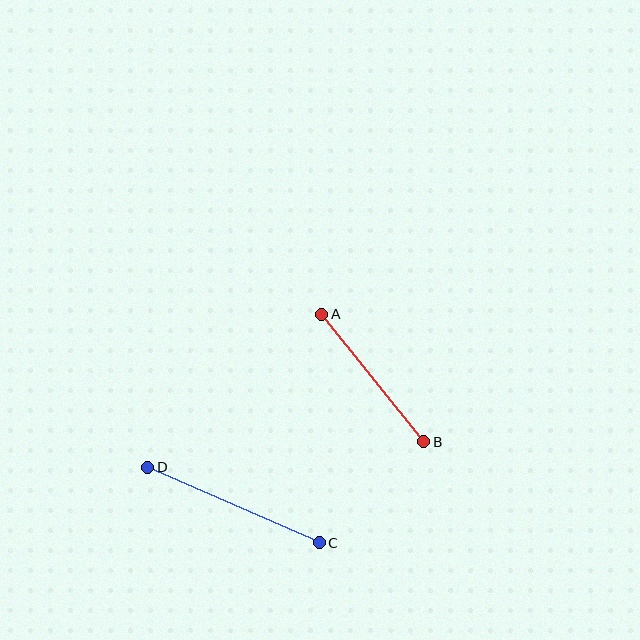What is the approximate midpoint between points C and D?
The midpoint is at approximately (234, 505) pixels.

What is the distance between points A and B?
The distance is approximately 163 pixels.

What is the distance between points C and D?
The distance is approximately 188 pixels.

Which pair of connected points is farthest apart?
Points C and D are farthest apart.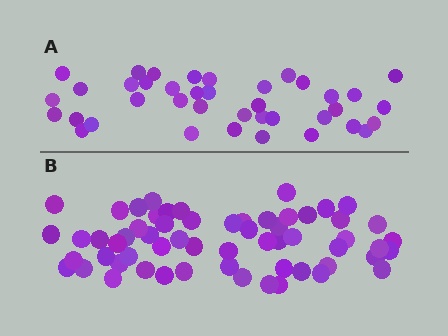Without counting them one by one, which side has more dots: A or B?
Region B (the bottom region) has more dots.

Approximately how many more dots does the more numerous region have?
Region B has approximately 20 more dots than region A.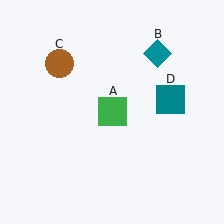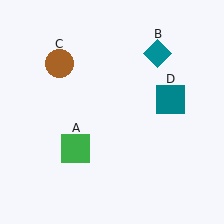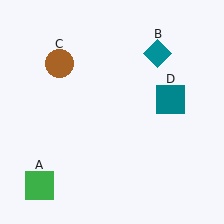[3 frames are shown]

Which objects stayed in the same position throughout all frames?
Teal diamond (object B) and brown circle (object C) and teal square (object D) remained stationary.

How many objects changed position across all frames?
1 object changed position: green square (object A).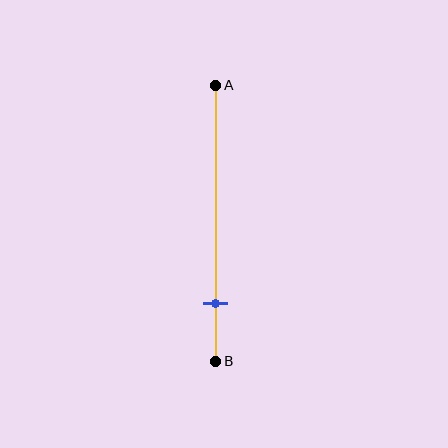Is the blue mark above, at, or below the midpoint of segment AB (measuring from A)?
The blue mark is below the midpoint of segment AB.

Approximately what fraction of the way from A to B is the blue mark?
The blue mark is approximately 80% of the way from A to B.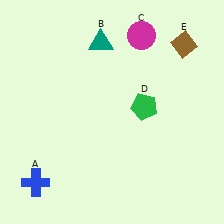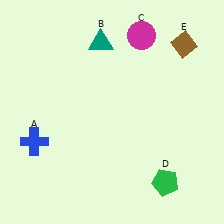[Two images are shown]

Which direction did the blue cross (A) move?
The blue cross (A) moved up.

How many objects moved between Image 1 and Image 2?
2 objects moved between the two images.